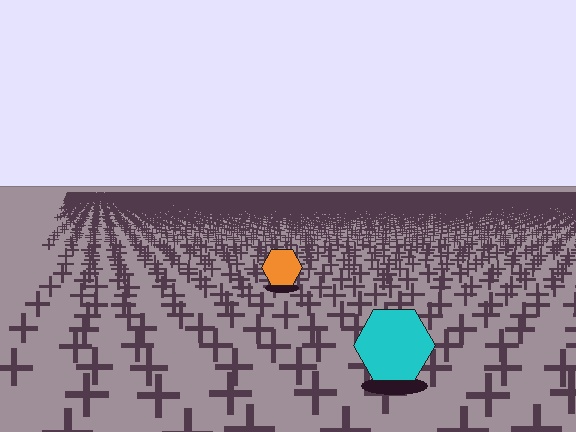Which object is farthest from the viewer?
The orange hexagon is farthest from the viewer. It appears smaller and the ground texture around it is denser.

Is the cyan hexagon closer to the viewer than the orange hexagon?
Yes. The cyan hexagon is closer — you can tell from the texture gradient: the ground texture is coarser near it.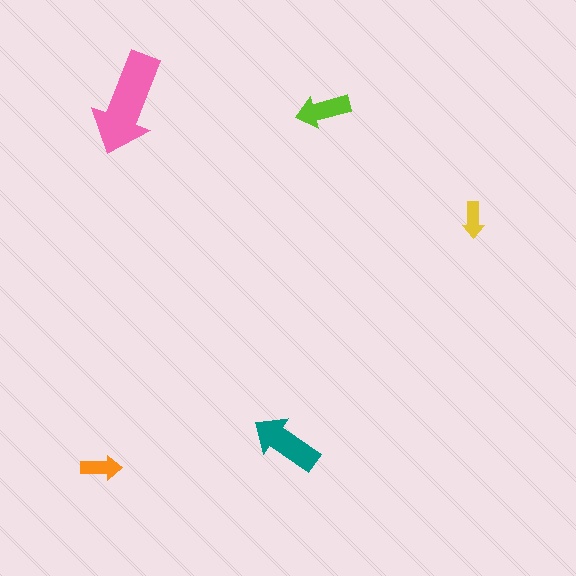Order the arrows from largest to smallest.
the pink one, the teal one, the lime one, the orange one, the yellow one.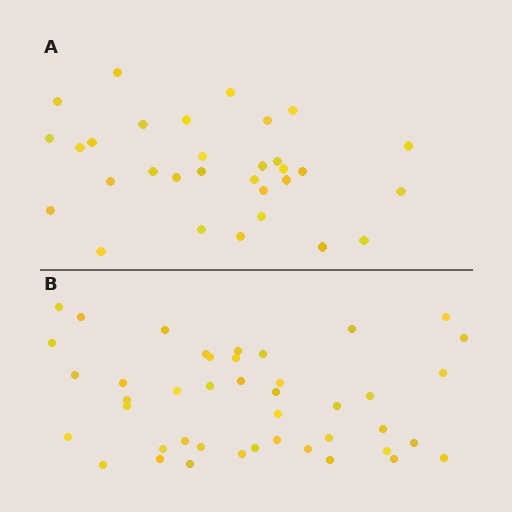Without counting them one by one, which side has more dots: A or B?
Region B (the bottom region) has more dots.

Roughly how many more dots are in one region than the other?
Region B has roughly 12 or so more dots than region A.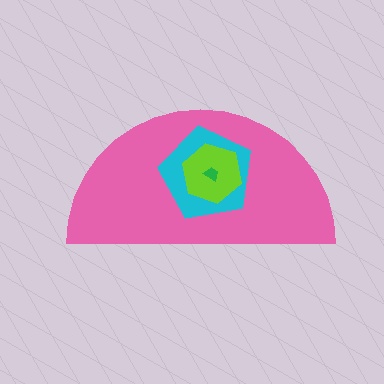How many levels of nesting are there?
4.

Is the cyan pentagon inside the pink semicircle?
Yes.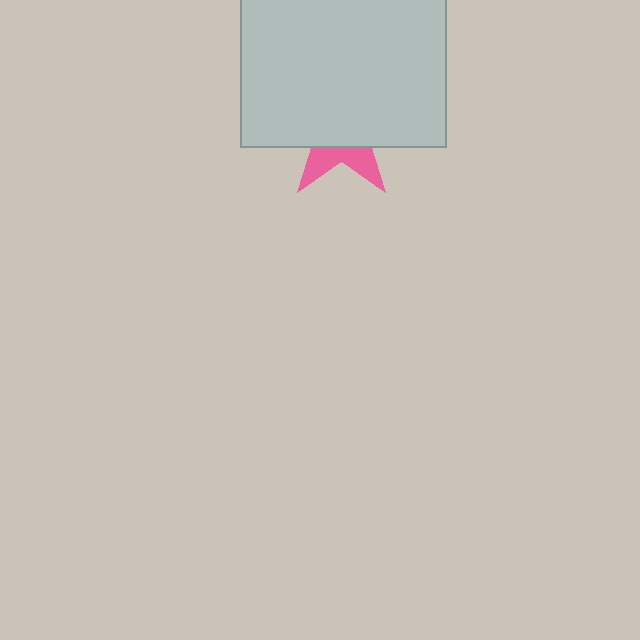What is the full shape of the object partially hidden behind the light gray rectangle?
The partially hidden object is a pink star.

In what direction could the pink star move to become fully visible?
The pink star could move down. That would shift it out from behind the light gray rectangle entirely.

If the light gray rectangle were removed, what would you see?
You would see the complete pink star.